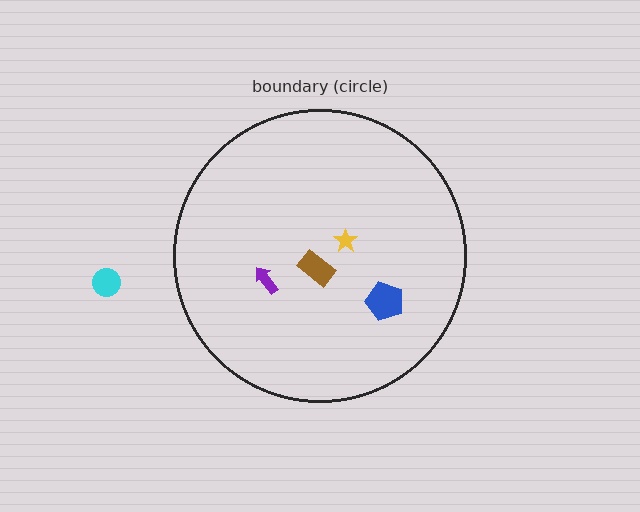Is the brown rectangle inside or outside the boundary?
Inside.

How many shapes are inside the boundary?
4 inside, 1 outside.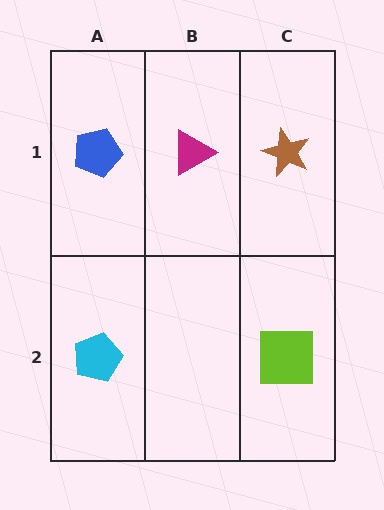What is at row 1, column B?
A magenta triangle.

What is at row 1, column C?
A brown star.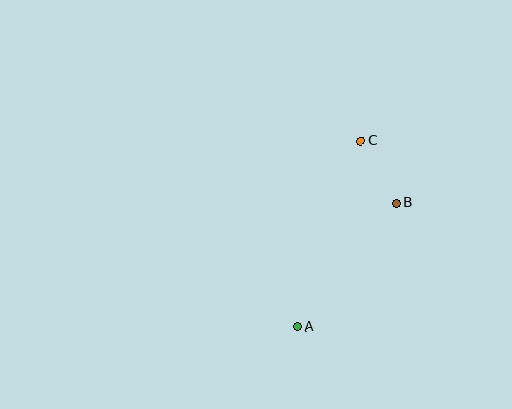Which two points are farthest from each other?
Points A and C are farthest from each other.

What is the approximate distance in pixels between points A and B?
The distance between A and B is approximately 158 pixels.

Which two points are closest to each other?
Points B and C are closest to each other.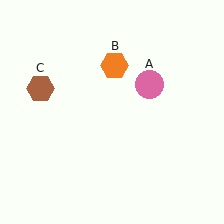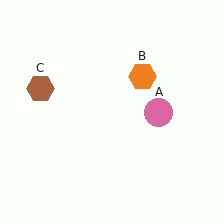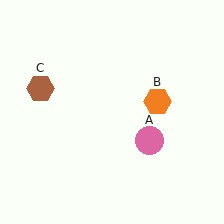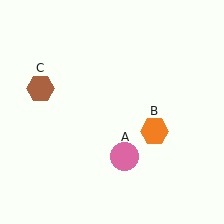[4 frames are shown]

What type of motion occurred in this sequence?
The pink circle (object A), orange hexagon (object B) rotated clockwise around the center of the scene.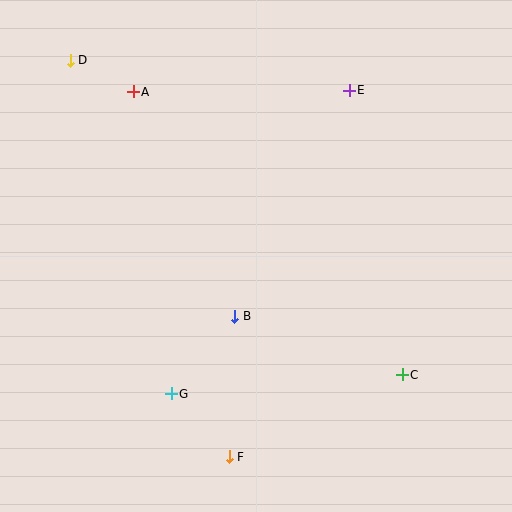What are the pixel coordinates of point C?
Point C is at (402, 375).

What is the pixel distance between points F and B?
The distance between F and B is 141 pixels.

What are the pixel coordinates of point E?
Point E is at (349, 90).